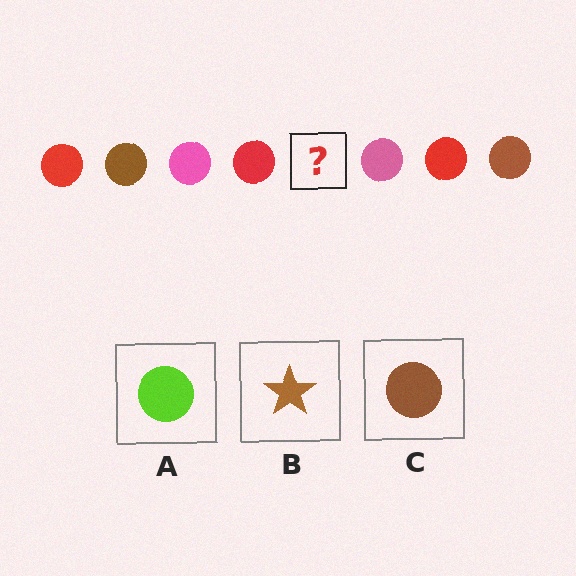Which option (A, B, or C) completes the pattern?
C.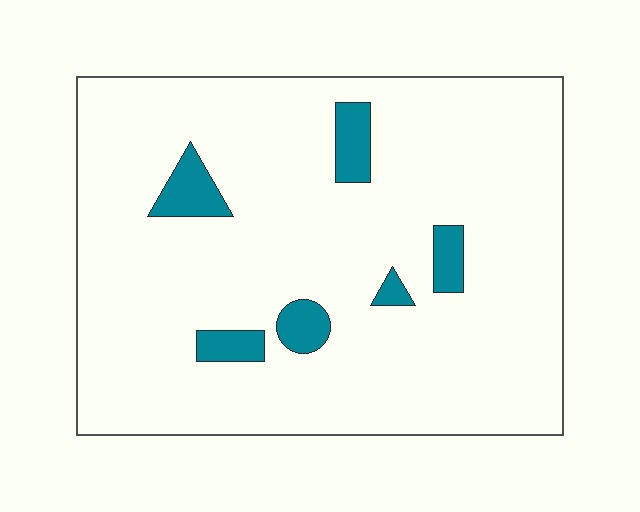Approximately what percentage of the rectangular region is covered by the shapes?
Approximately 10%.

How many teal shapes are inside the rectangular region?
6.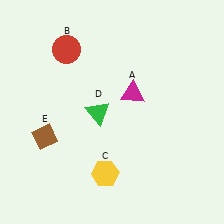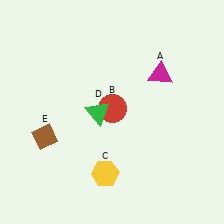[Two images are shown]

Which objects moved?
The objects that moved are: the magenta triangle (A), the red circle (B).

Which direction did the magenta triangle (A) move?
The magenta triangle (A) moved right.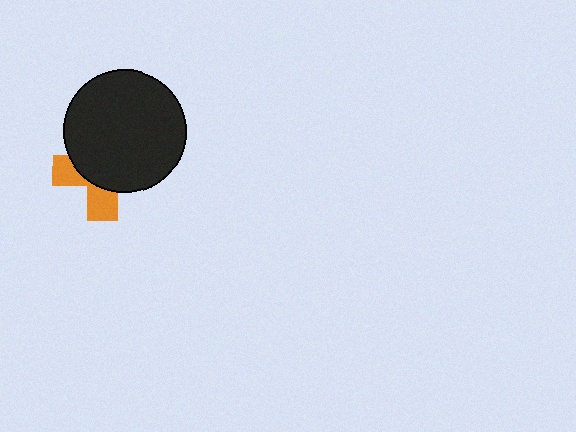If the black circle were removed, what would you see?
You would see the complete orange cross.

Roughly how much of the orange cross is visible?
A small part of it is visible (roughly 34%).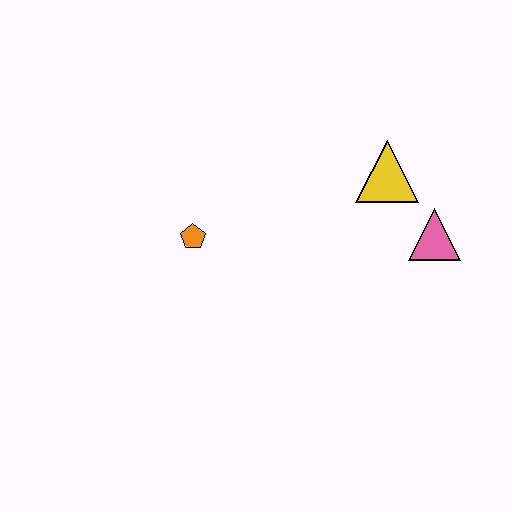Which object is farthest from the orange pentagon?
The pink triangle is farthest from the orange pentagon.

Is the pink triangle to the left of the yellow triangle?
No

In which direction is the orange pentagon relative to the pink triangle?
The orange pentagon is to the left of the pink triangle.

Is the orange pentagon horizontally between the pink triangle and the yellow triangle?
No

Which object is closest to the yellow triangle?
The pink triangle is closest to the yellow triangle.